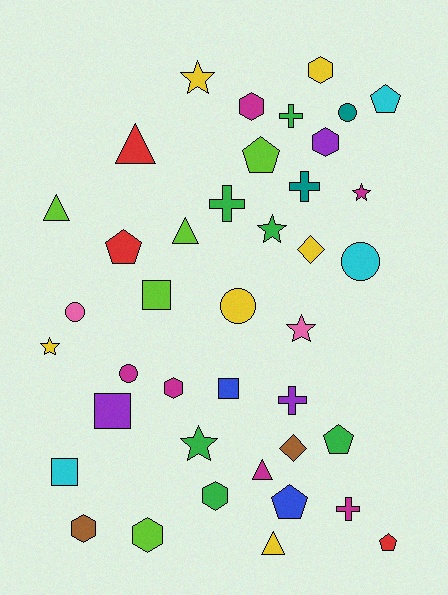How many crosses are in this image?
There are 5 crosses.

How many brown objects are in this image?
There are 2 brown objects.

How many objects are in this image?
There are 40 objects.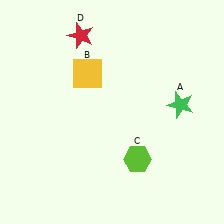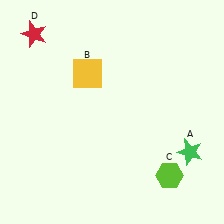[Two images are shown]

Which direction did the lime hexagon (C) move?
The lime hexagon (C) moved right.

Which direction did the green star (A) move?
The green star (A) moved down.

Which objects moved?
The objects that moved are: the green star (A), the lime hexagon (C), the red star (D).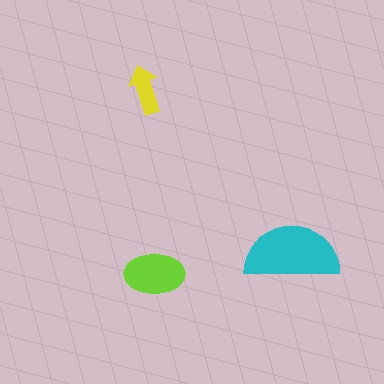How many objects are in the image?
There are 3 objects in the image.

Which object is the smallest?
The yellow arrow.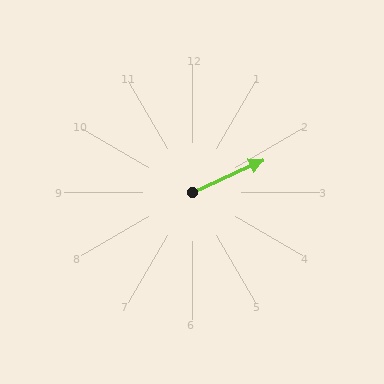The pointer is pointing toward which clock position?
Roughly 2 o'clock.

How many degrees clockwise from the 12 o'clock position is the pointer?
Approximately 66 degrees.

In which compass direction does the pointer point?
Northeast.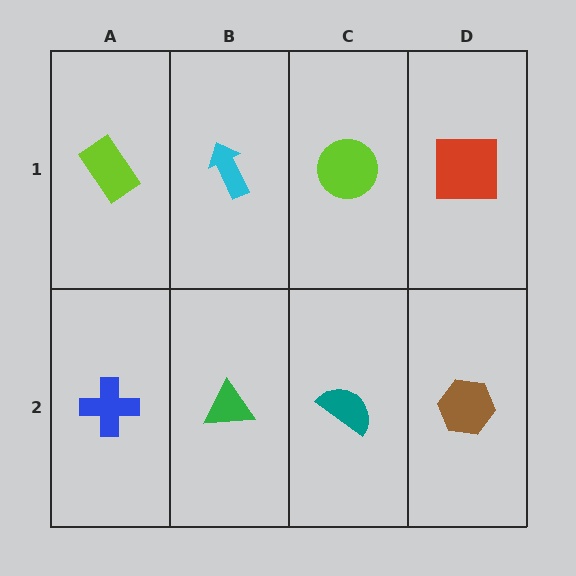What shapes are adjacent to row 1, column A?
A blue cross (row 2, column A), a cyan arrow (row 1, column B).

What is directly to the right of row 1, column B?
A lime circle.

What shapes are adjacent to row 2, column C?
A lime circle (row 1, column C), a green triangle (row 2, column B), a brown hexagon (row 2, column D).